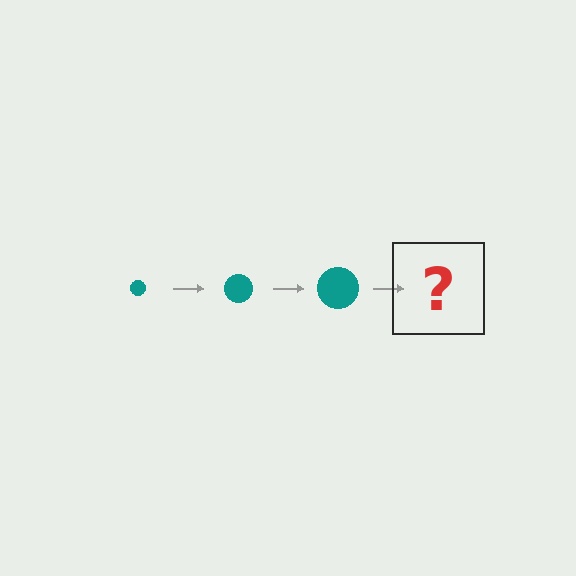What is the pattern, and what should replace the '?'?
The pattern is that the circle gets progressively larger each step. The '?' should be a teal circle, larger than the previous one.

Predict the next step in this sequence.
The next step is a teal circle, larger than the previous one.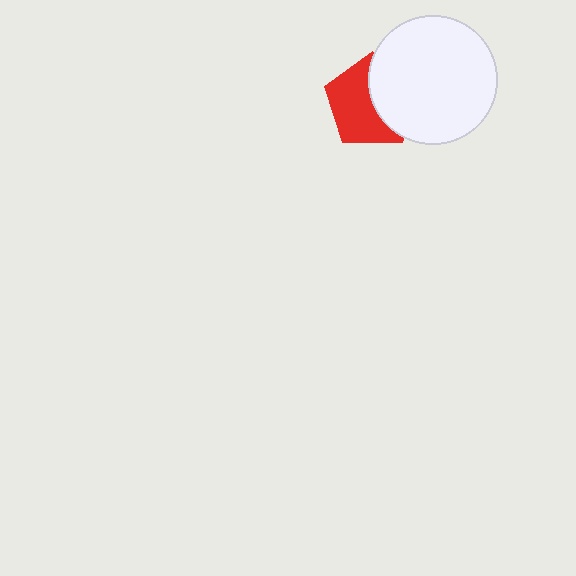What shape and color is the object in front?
The object in front is a white circle.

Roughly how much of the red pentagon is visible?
About half of it is visible (roughly 57%).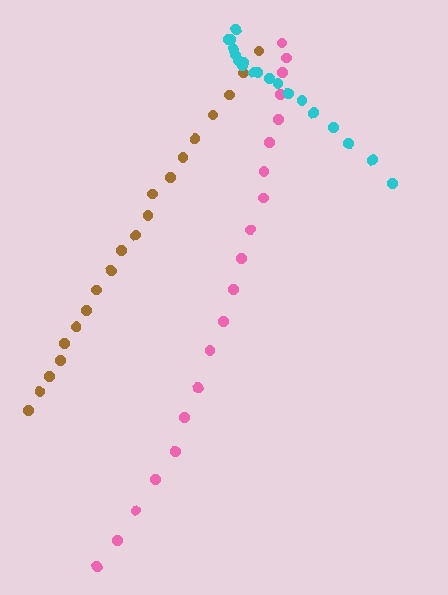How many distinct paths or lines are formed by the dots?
There are 3 distinct paths.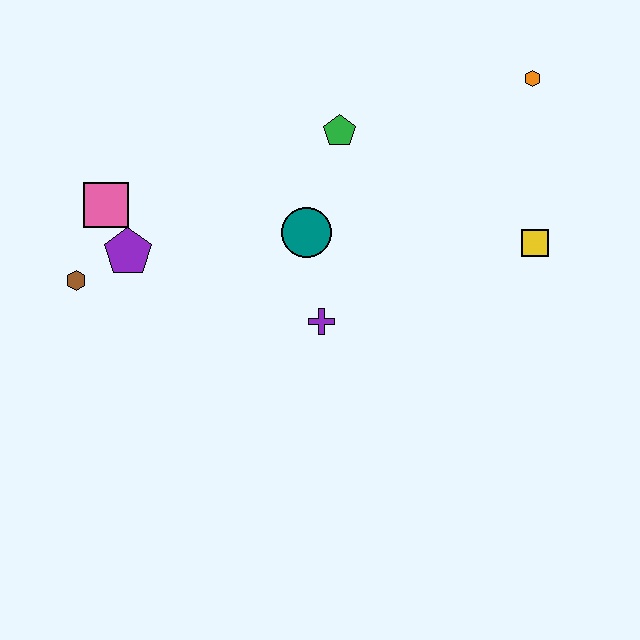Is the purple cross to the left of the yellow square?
Yes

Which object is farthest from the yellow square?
The brown hexagon is farthest from the yellow square.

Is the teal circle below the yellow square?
No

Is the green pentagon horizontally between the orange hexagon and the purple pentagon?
Yes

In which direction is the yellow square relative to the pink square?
The yellow square is to the right of the pink square.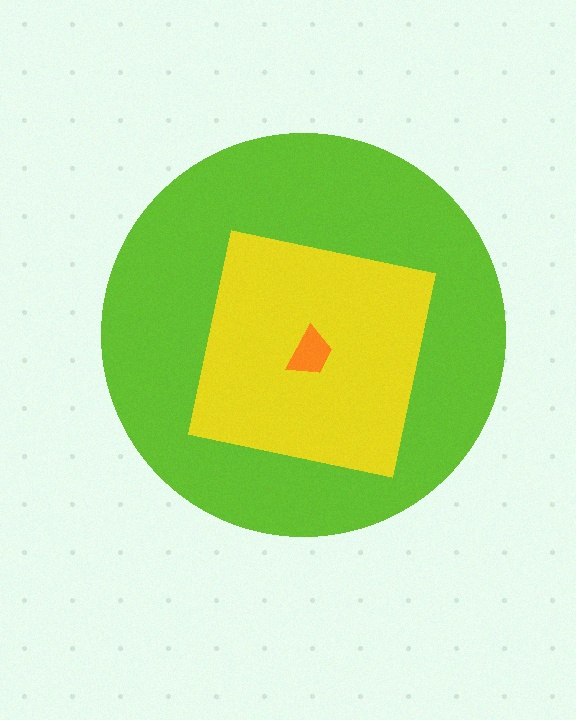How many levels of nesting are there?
3.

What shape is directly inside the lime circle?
The yellow square.